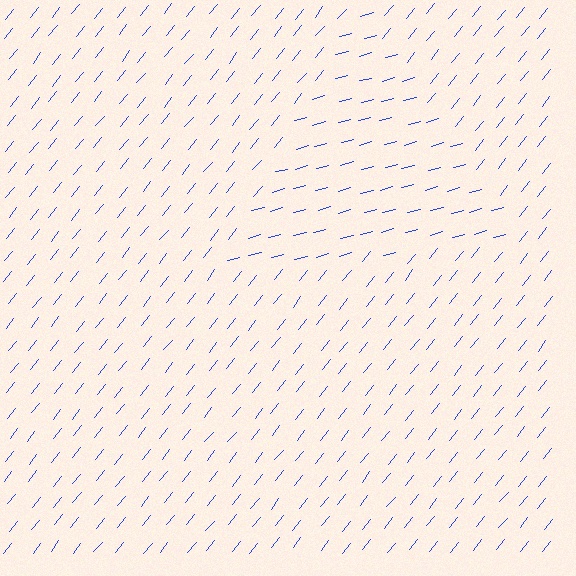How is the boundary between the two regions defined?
The boundary is defined purely by a change in line orientation (approximately 36 degrees difference). All lines are the same color and thickness.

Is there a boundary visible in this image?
Yes, there is a texture boundary formed by a change in line orientation.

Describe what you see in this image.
The image is filled with small blue line segments. A triangle region in the image has lines oriented differently from the surrounding lines, creating a visible texture boundary.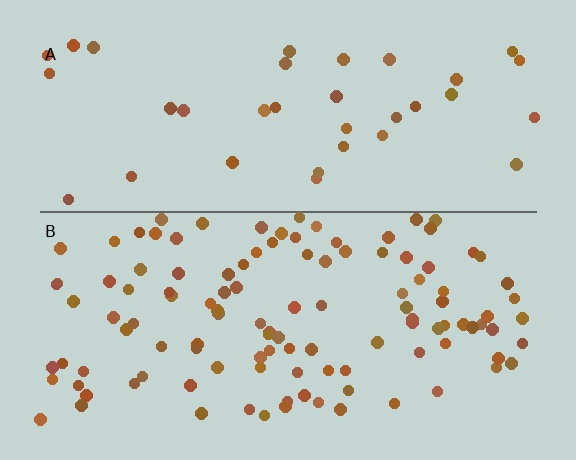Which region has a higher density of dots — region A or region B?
B (the bottom).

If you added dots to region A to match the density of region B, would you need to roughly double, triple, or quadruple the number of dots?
Approximately triple.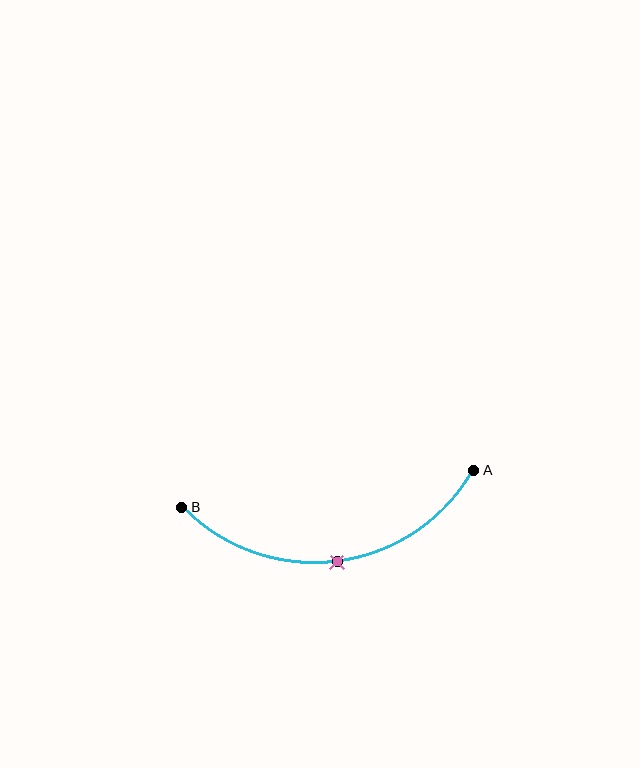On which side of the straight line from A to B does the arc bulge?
The arc bulges below the straight line connecting A and B.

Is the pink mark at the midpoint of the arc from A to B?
Yes. The pink mark lies on the arc at equal arc-length from both A and B — it is the arc midpoint.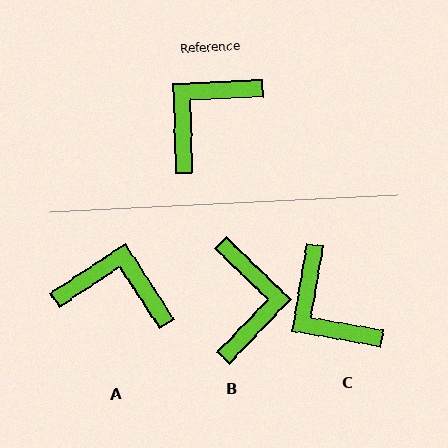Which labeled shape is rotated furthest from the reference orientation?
B, about 136 degrees away.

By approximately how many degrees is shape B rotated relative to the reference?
Approximately 136 degrees clockwise.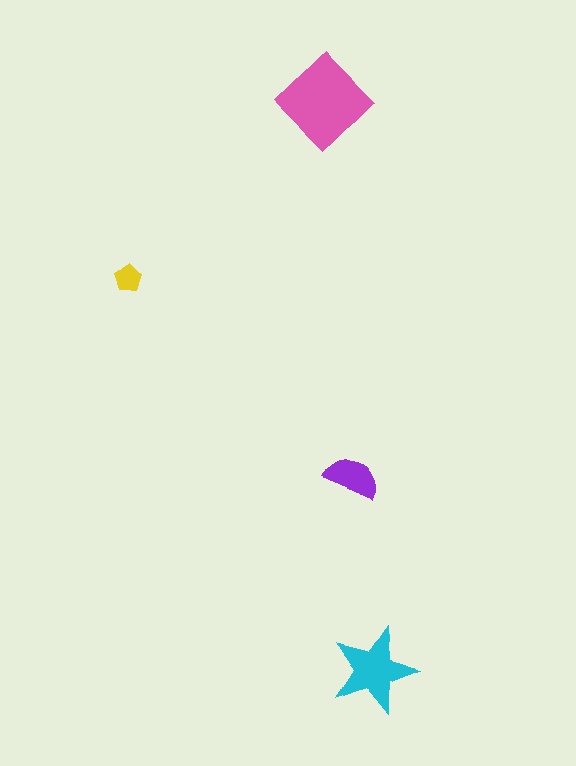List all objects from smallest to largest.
The yellow pentagon, the purple semicircle, the cyan star, the pink diamond.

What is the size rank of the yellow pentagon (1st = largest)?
4th.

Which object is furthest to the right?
The cyan star is rightmost.